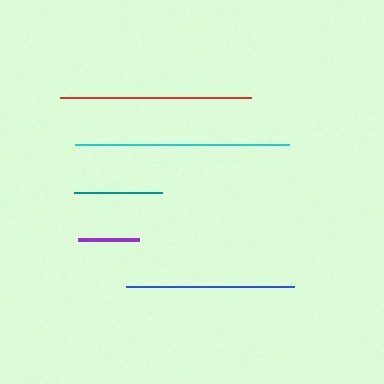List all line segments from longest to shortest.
From longest to shortest: cyan, red, blue, teal, purple.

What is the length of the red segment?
The red segment is approximately 190 pixels long.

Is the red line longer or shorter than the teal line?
The red line is longer than the teal line.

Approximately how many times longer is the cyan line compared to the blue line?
The cyan line is approximately 1.3 times the length of the blue line.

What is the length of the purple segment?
The purple segment is approximately 61 pixels long.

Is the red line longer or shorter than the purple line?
The red line is longer than the purple line.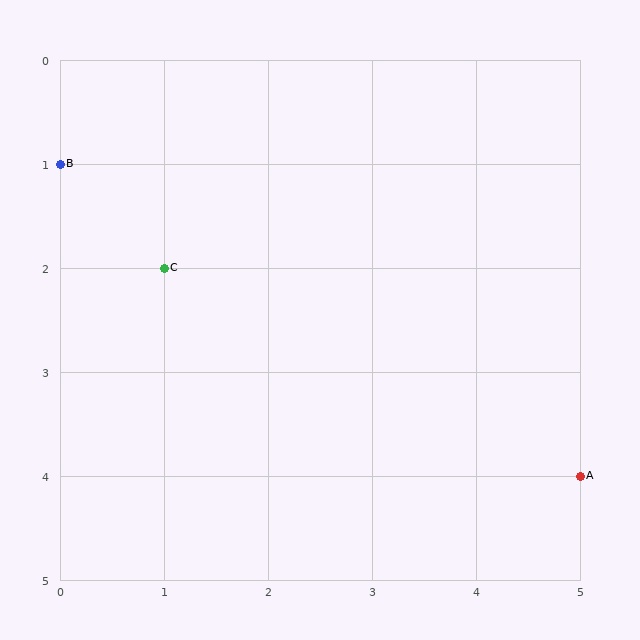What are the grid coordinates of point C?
Point C is at grid coordinates (1, 2).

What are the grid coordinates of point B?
Point B is at grid coordinates (0, 1).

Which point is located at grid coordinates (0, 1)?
Point B is at (0, 1).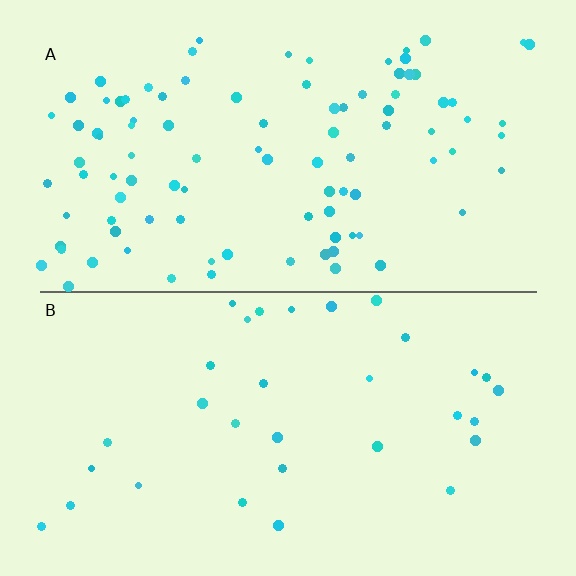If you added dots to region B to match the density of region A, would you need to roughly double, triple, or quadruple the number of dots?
Approximately triple.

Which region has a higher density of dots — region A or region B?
A (the top).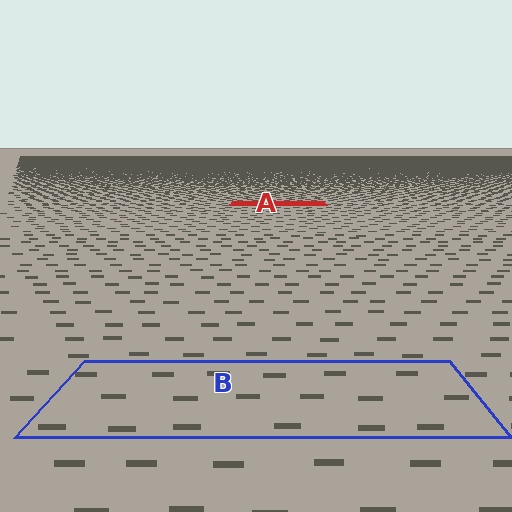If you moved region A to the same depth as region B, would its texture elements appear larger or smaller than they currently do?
They would appear larger. At a closer depth, the same texture elements are projected at a bigger on-screen size.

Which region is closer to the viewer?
Region B is closer. The texture elements there are larger and more spread out.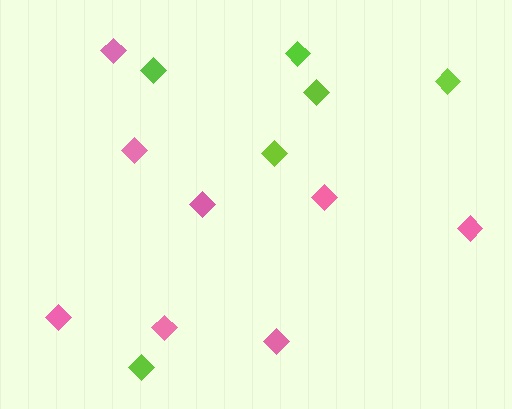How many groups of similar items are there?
There are 2 groups: one group of pink diamonds (8) and one group of lime diamonds (6).